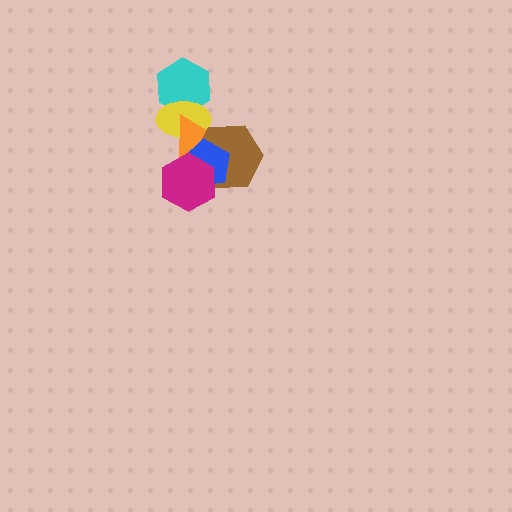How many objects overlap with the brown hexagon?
3 objects overlap with the brown hexagon.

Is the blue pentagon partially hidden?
Yes, it is partially covered by another shape.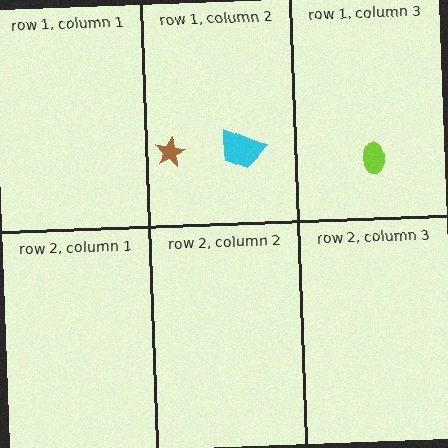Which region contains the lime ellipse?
The row 1, column 3 region.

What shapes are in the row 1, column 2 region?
The cyan trapezoid, the brown star.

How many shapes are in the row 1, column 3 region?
1.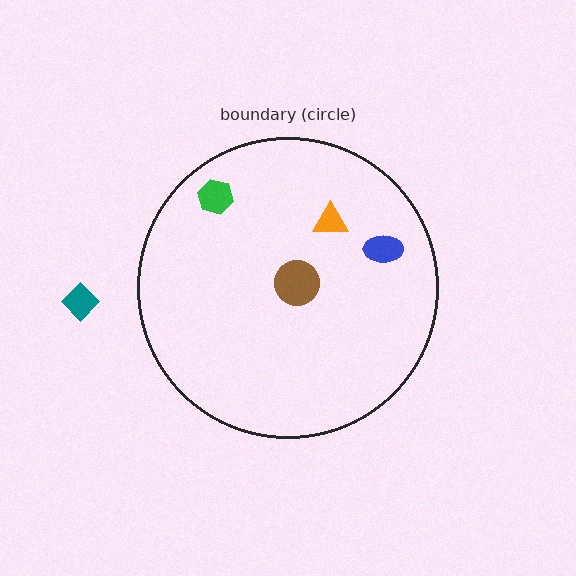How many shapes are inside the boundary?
4 inside, 1 outside.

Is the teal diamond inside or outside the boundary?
Outside.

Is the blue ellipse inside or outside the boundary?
Inside.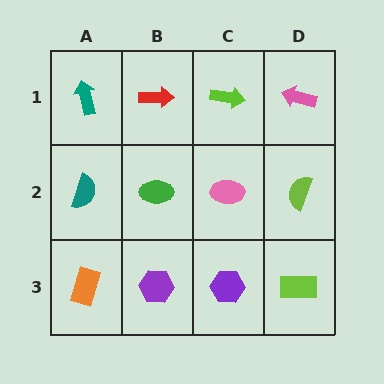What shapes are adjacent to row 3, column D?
A lime semicircle (row 2, column D), a purple hexagon (row 3, column C).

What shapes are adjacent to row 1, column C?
A pink ellipse (row 2, column C), a red arrow (row 1, column B), a pink arrow (row 1, column D).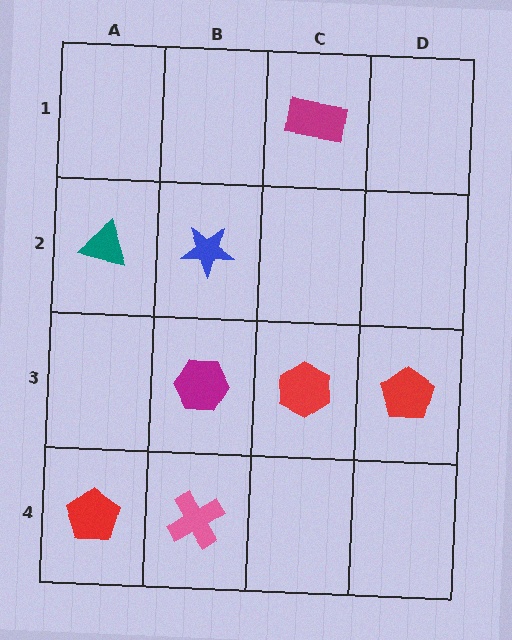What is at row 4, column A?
A red pentagon.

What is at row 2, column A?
A teal triangle.